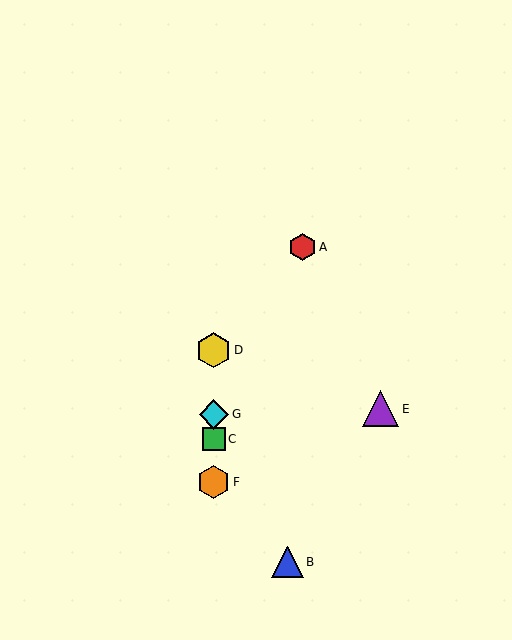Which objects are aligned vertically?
Objects C, D, F, G are aligned vertically.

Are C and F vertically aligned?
Yes, both are at x≈214.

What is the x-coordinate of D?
Object D is at x≈214.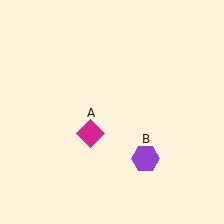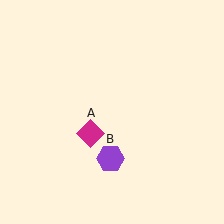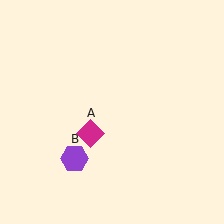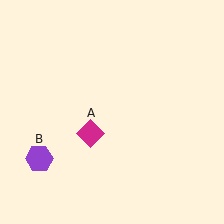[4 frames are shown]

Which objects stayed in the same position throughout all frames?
Magenta diamond (object A) remained stationary.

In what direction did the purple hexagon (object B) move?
The purple hexagon (object B) moved left.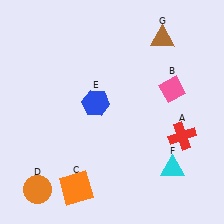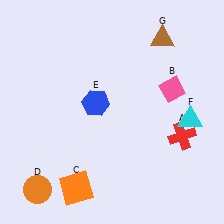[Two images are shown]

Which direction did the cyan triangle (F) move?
The cyan triangle (F) moved up.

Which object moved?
The cyan triangle (F) moved up.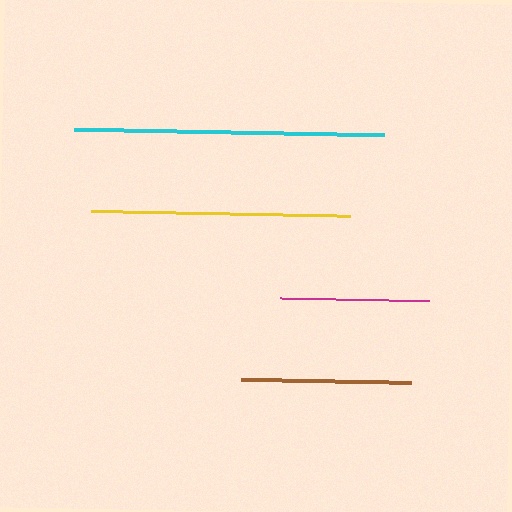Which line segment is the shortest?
The magenta line is the shortest at approximately 149 pixels.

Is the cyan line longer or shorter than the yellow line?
The cyan line is longer than the yellow line.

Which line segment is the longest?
The cyan line is the longest at approximately 310 pixels.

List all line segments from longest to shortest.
From longest to shortest: cyan, yellow, brown, magenta.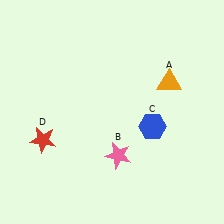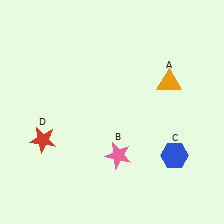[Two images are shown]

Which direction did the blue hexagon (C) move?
The blue hexagon (C) moved down.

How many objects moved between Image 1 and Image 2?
1 object moved between the two images.